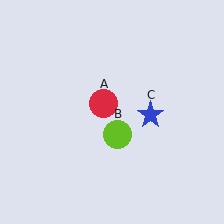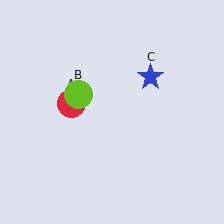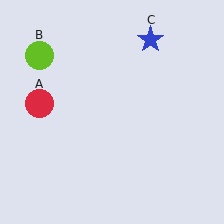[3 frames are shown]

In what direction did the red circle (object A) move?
The red circle (object A) moved left.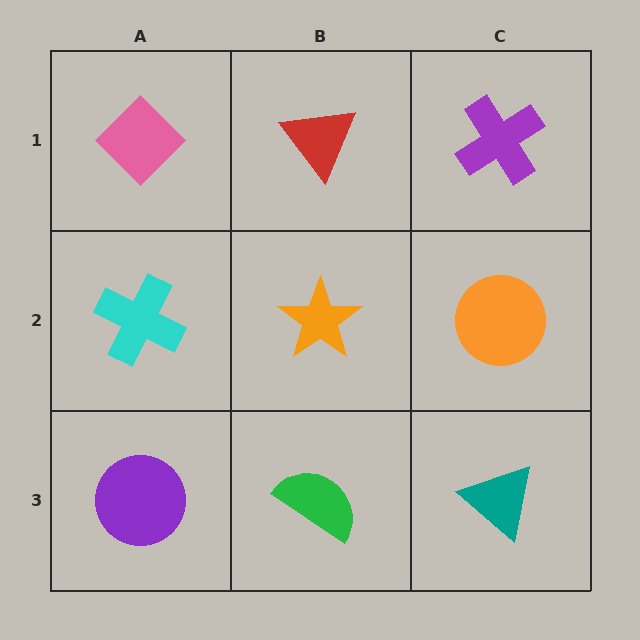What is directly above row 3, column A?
A cyan cross.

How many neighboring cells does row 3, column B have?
3.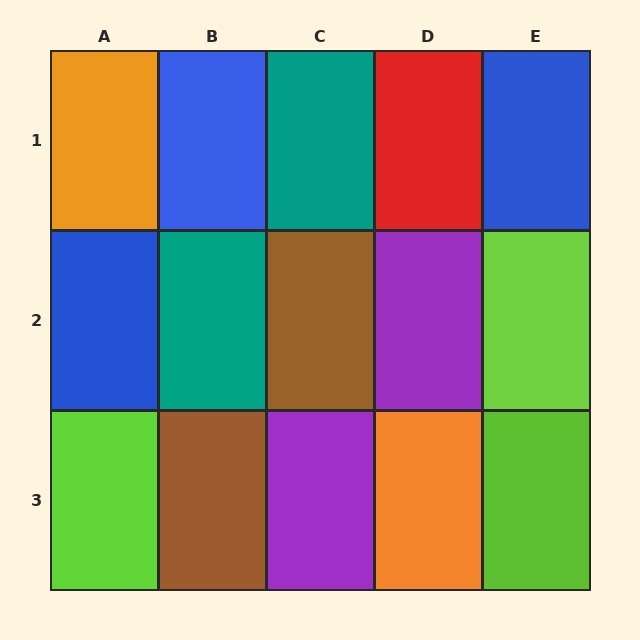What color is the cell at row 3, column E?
Lime.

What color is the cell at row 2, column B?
Teal.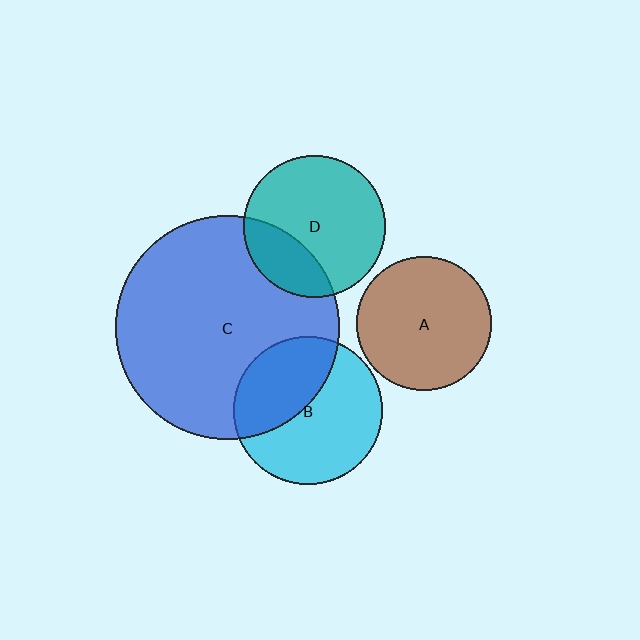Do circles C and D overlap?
Yes.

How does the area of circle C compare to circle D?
Approximately 2.5 times.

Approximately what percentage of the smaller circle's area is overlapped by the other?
Approximately 25%.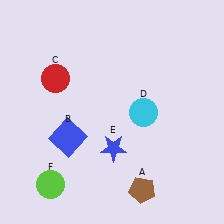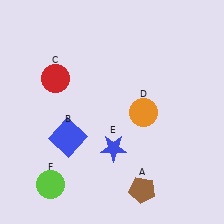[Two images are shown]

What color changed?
The circle (D) changed from cyan in Image 1 to orange in Image 2.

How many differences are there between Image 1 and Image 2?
There is 1 difference between the two images.